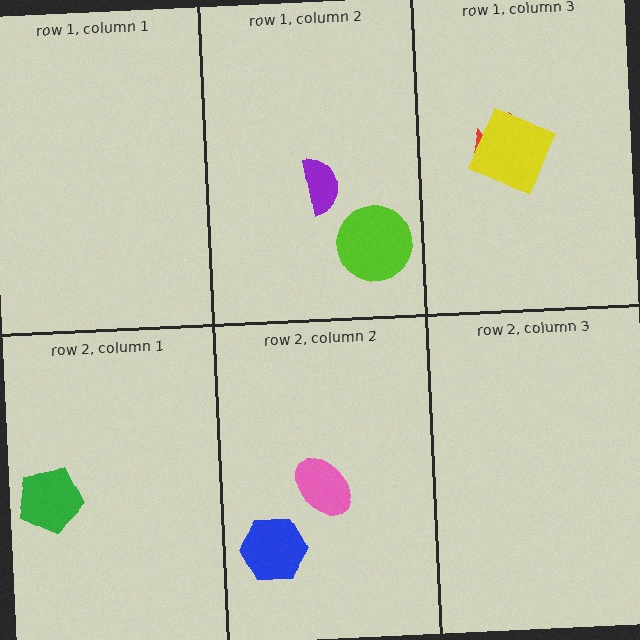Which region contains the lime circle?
The row 1, column 2 region.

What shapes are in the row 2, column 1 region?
The green pentagon.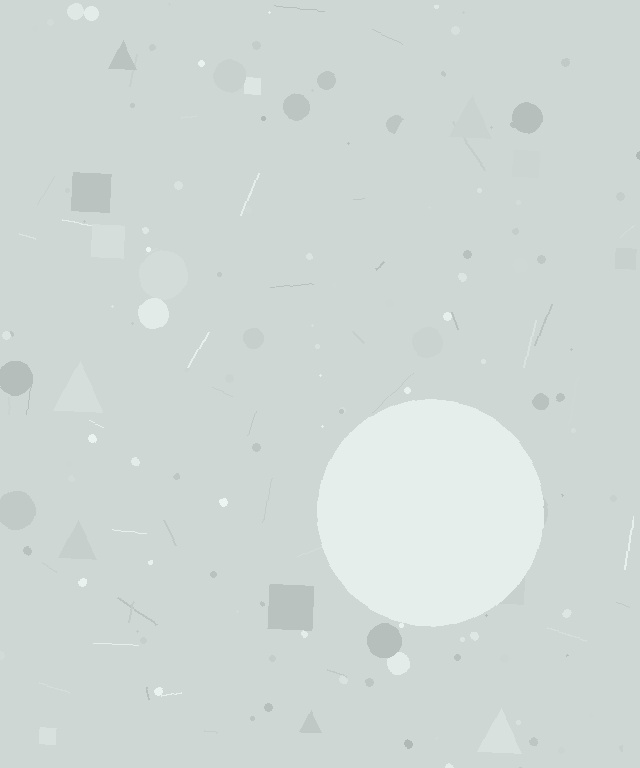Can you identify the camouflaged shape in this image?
The camouflaged shape is a circle.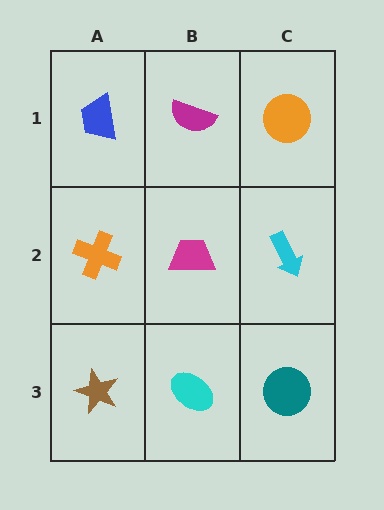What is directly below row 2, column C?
A teal circle.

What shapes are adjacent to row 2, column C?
An orange circle (row 1, column C), a teal circle (row 3, column C), a magenta trapezoid (row 2, column B).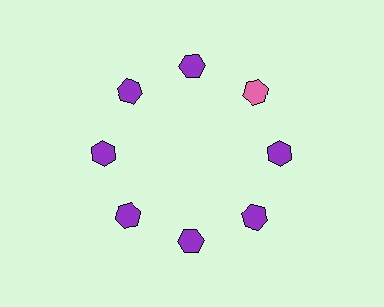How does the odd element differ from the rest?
It has a different color: pink instead of purple.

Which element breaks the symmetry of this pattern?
The pink hexagon at roughly the 2 o'clock position breaks the symmetry. All other shapes are purple hexagons.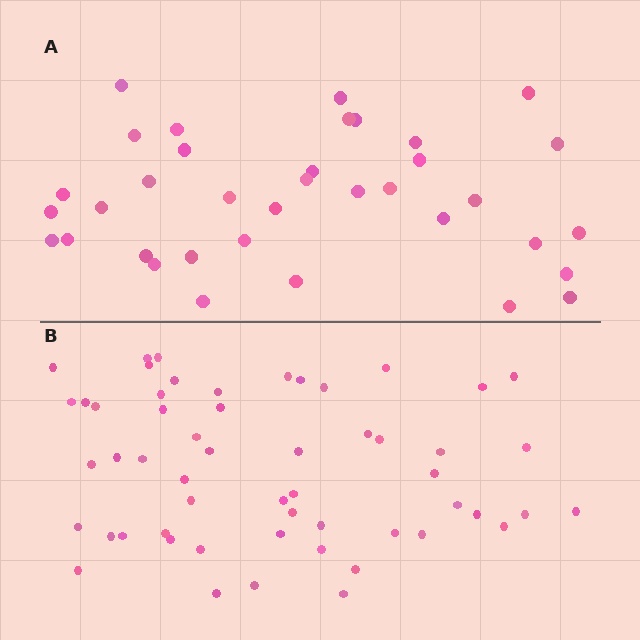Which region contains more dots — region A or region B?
Region B (the bottom region) has more dots.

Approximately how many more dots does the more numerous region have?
Region B has approximately 20 more dots than region A.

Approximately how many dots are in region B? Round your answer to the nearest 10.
About 60 dots. (The exact count is 55, which rounds to 60.)